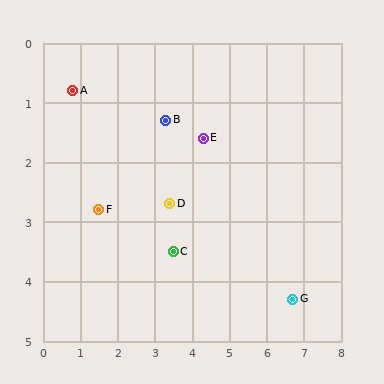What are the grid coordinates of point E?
Point E is at approximately (4.3, 1.6).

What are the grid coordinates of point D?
Point D is at approximately (3.4, 2.7).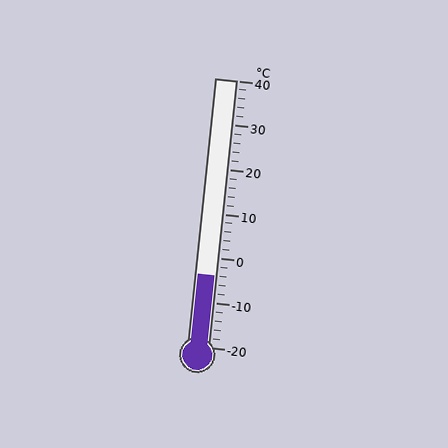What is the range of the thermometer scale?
The thermometer scale ranges from -20°C to 40°C.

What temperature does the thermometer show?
The thermometer shows approximately -4°C.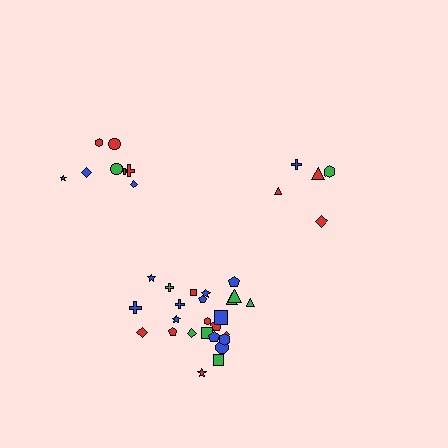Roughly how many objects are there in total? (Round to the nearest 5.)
Roughly 40 objects in total.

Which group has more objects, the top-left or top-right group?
The top-left group.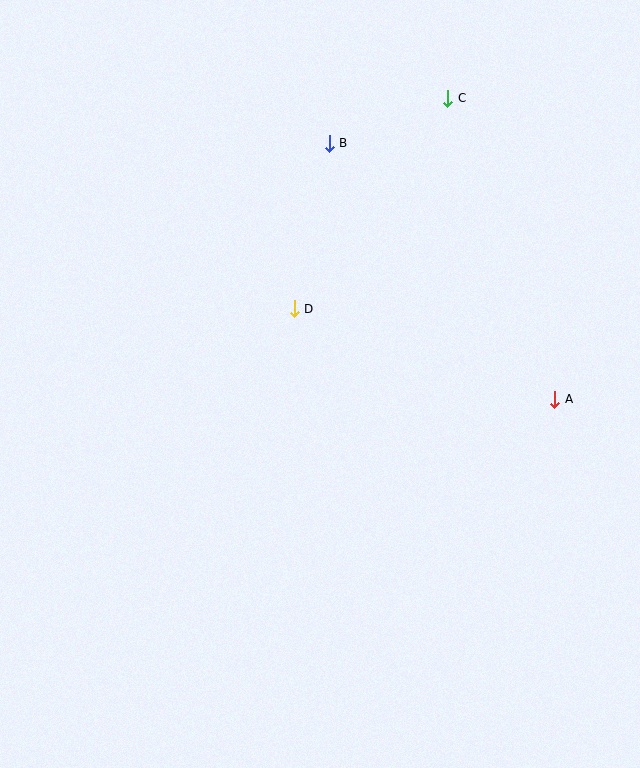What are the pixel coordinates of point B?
Point B is at (329, 143).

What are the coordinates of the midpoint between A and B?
The midpoint between A and B is at (442, 271).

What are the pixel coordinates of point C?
Point C is at (448, 98).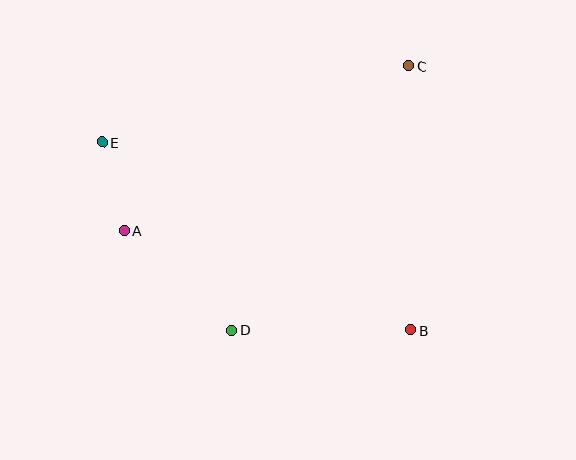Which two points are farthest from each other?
Points B and E are farthest from each other.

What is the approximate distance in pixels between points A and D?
The distance between A and D is approximately 147 pixels.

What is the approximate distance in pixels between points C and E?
The distance between C and E is approximately 316 pixels.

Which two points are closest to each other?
Points A and E are closest to each other.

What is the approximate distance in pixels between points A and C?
The distance between A and C is approximately 329 pixels.